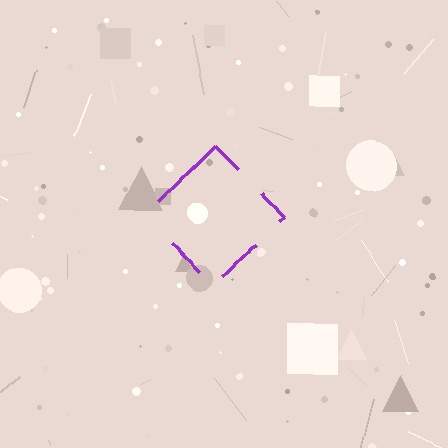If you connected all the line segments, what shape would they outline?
They would outline a diamond.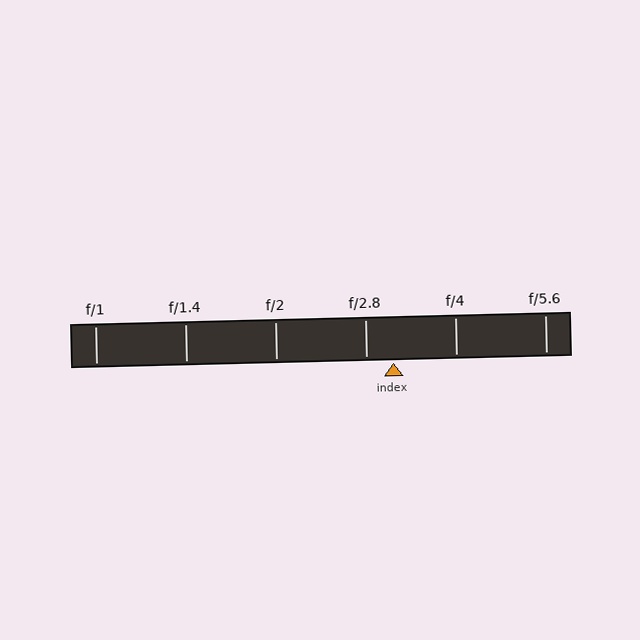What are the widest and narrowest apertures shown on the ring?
The widest aperture shown is f/1 and the narrowest is f/5.6.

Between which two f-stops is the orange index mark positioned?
The index mark is between f/2.8 and f/4.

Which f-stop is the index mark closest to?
The index mark is closest to f/2.8.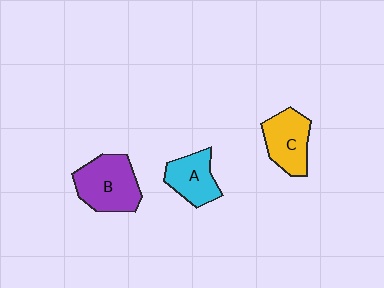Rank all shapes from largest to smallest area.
From largest to smallest: B (purple), C (yellow), A (cyan).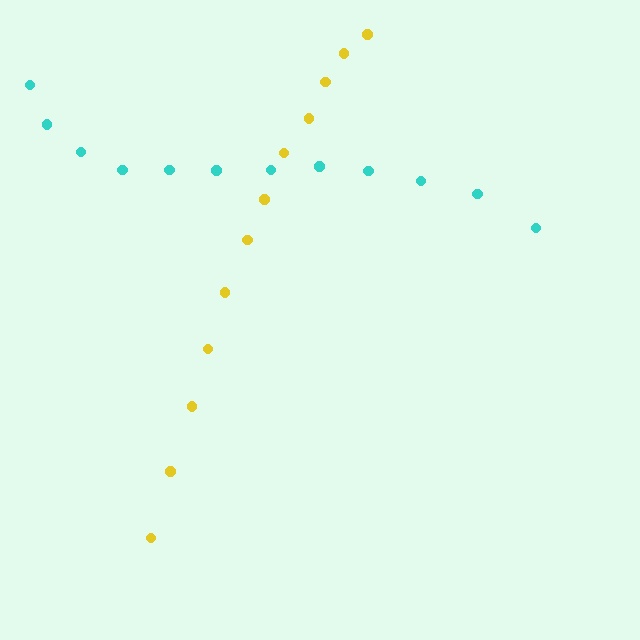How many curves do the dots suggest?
There are 2 distinct paths.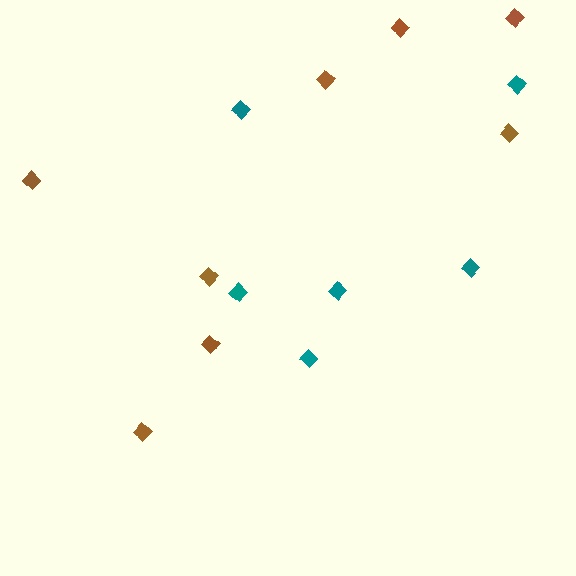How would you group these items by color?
There are 2 groups: one group of teal diamonds (6) and one group of brown diamonds (8).